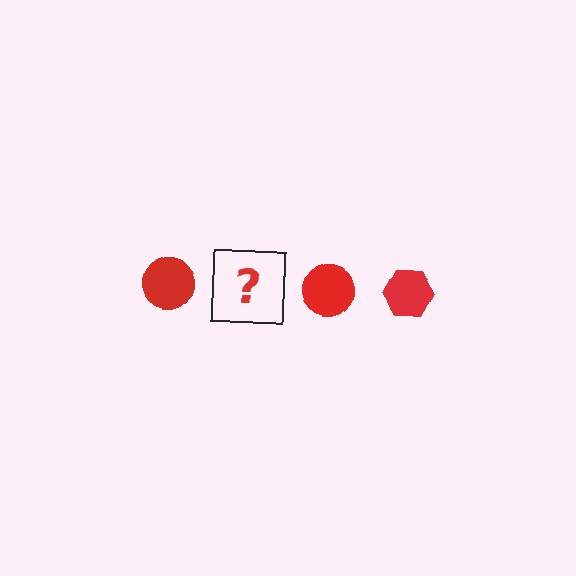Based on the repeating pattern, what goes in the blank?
The blank should be a red hexagon.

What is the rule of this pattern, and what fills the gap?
The rule is that the pattern cycles through circle, hexagon shapes in red. The gap should be filled with a red hexagon.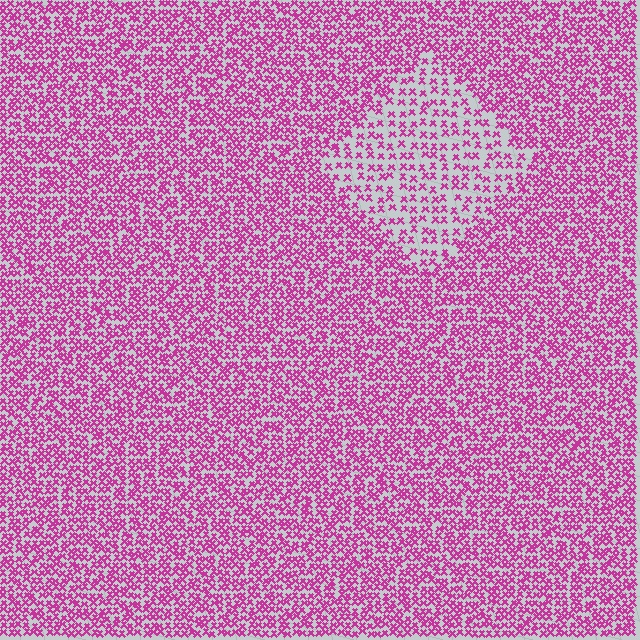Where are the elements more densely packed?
The elements are more densely packed outside the diamond boundary.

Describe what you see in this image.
The image contains small magenta elements arranged at two different densities. A diamond-shaped region is visible where the elements are less densely packed than the surrounding area.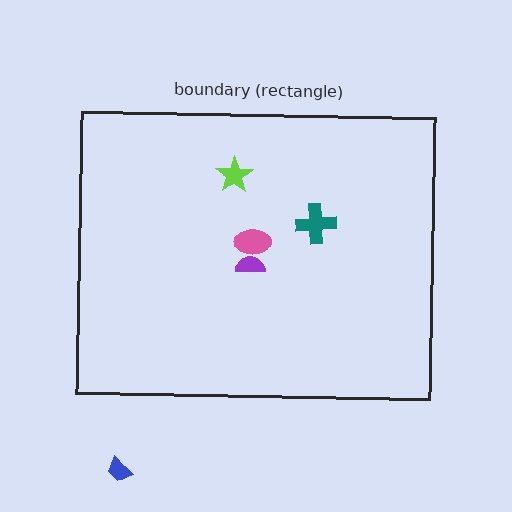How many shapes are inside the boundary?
4 inside, 1 outside.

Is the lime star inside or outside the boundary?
Inside.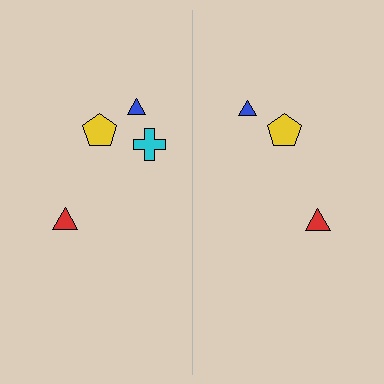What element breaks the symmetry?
A cyan cross is missing from the right side.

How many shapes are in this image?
There are 7 shapes in this image.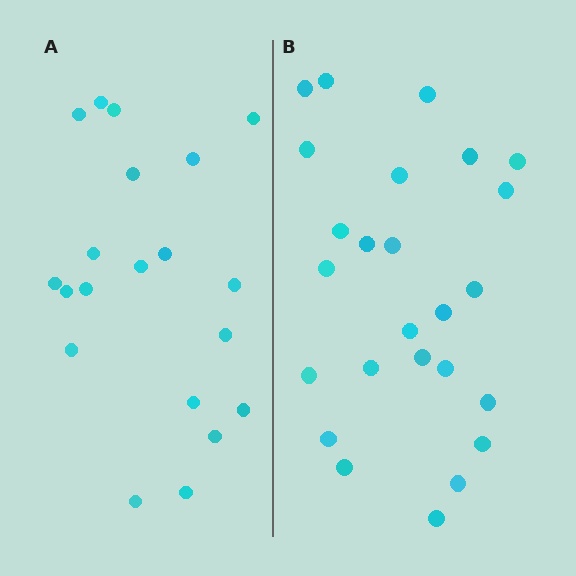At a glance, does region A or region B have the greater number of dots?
Region B (the right region) has more dots.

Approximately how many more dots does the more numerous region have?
Region B has about 5 more dots than region A.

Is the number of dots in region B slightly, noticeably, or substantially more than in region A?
Region B has noticeably more, but not dramatically so. The ratio is roughly 1.2 to 1.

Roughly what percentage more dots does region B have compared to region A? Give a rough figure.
About 25% more.